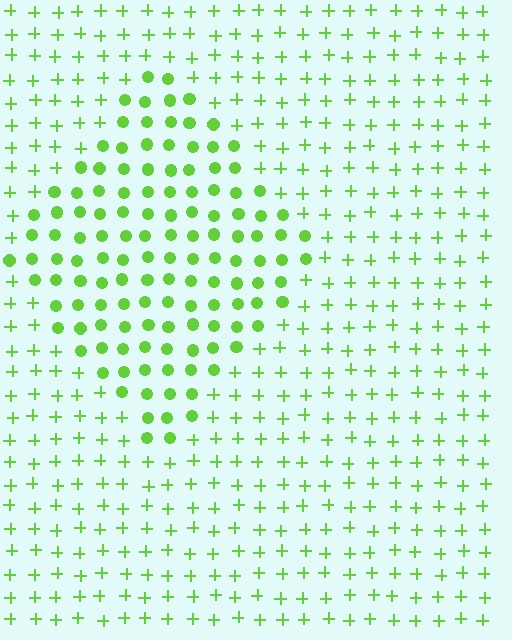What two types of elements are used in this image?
The image uses circles inside the diamond region and plus signs outside it.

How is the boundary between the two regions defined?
The boundary is defined by a change in element shape: circles inside vs. plus signs outside. All elements share the same color and spacing.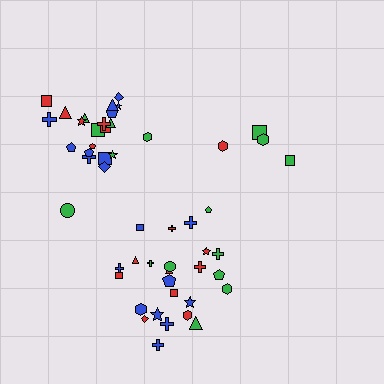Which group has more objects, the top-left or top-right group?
The top-left group.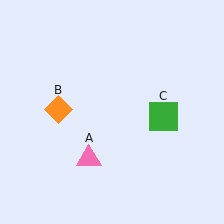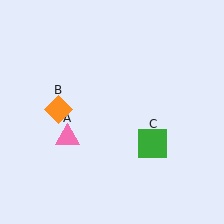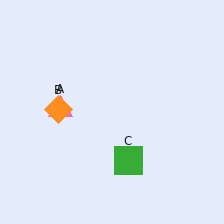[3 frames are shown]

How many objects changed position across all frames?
2 objects changed position: pink triangle (object A), green square (object C).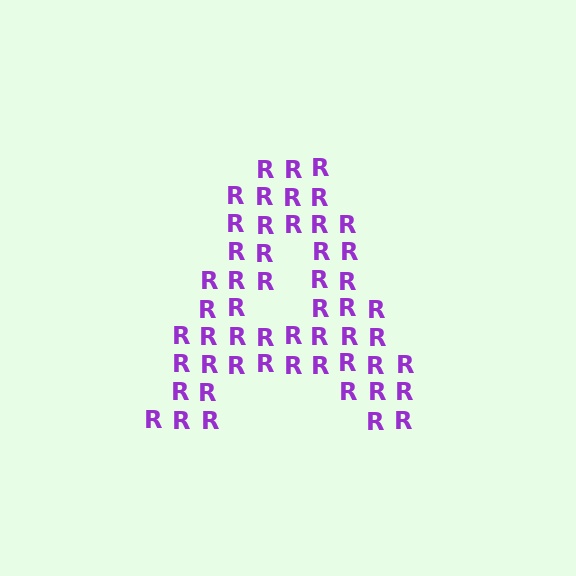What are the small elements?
The small elements are letter R's.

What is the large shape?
The large shape is the letter A.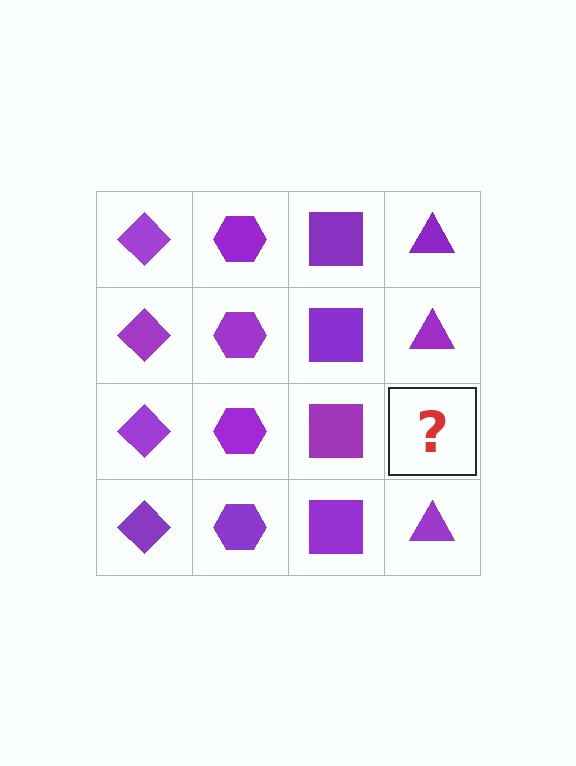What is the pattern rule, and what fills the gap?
The rule is that each column has a consistent shape. The gap should be filled with a purple triangle.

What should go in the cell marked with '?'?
The missing cell should contain a purple triangle.